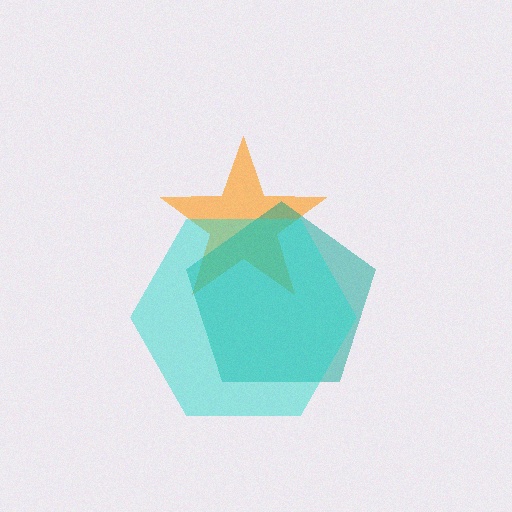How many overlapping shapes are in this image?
There are 3 overlapping shapes in the image.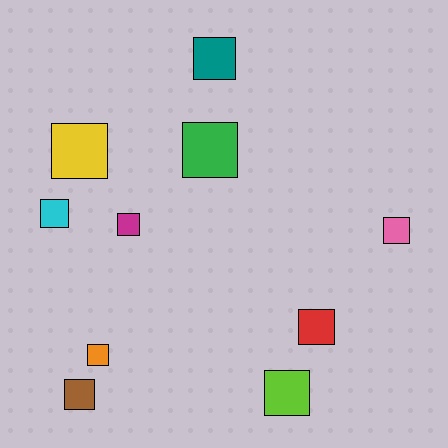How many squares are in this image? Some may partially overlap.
There are 10 squares.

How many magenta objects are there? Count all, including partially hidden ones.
There is 1 magenta object.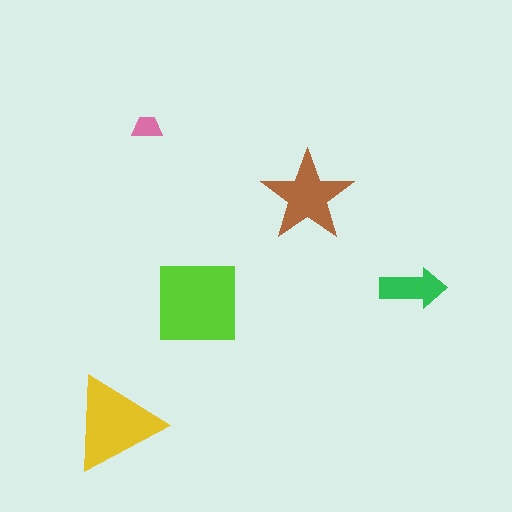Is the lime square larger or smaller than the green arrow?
Larger.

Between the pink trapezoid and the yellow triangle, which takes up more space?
The yellow triangle.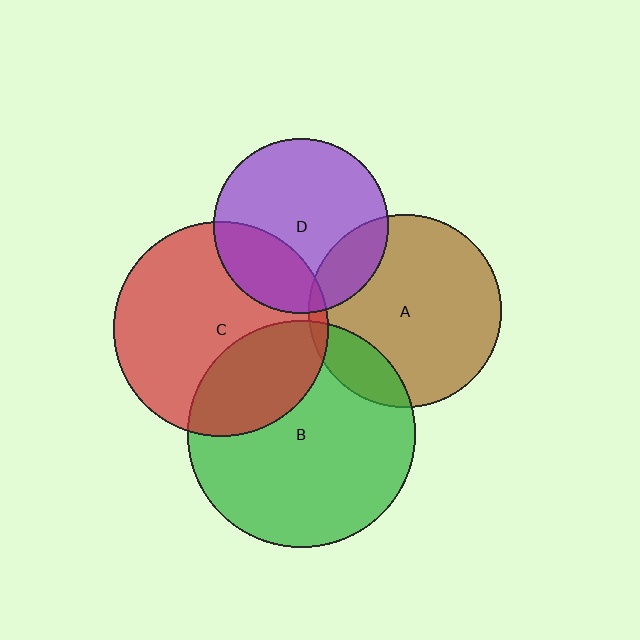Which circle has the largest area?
Circle B (green).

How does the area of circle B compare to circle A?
Approximately 1.4 times.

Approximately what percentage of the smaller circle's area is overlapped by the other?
Approximately 30%.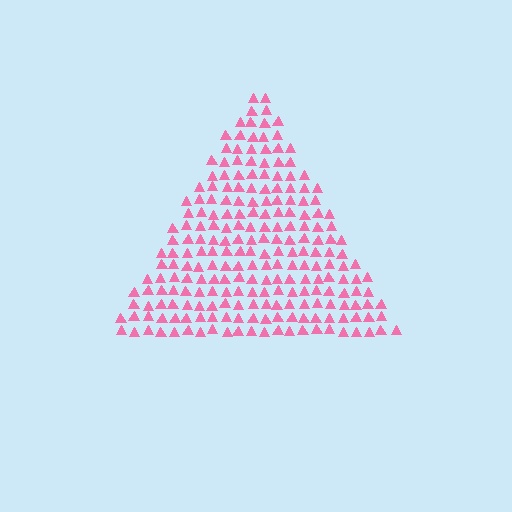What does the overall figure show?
The overall figure shows a triangle.